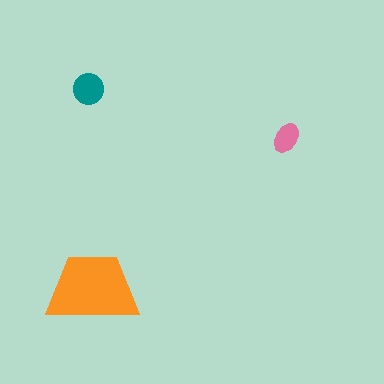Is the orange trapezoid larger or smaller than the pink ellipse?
Larger.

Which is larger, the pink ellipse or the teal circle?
The teal circle.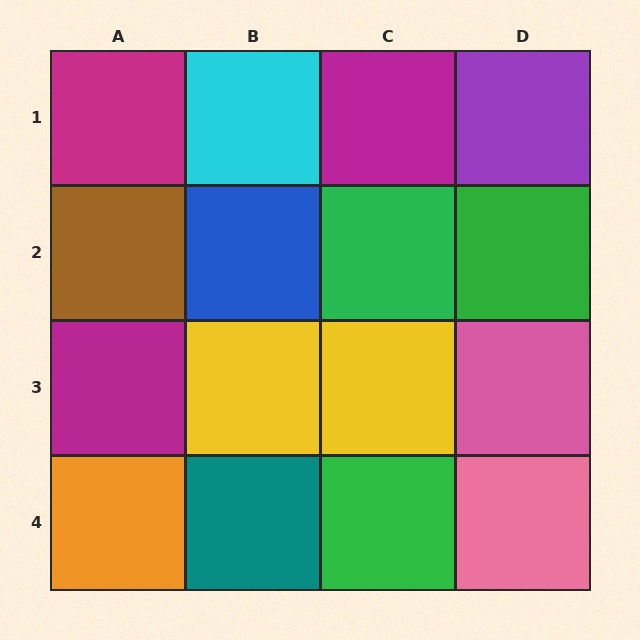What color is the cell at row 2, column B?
Blue.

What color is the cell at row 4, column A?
Orange.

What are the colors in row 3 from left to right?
Magenta, yellow, yellow, pink.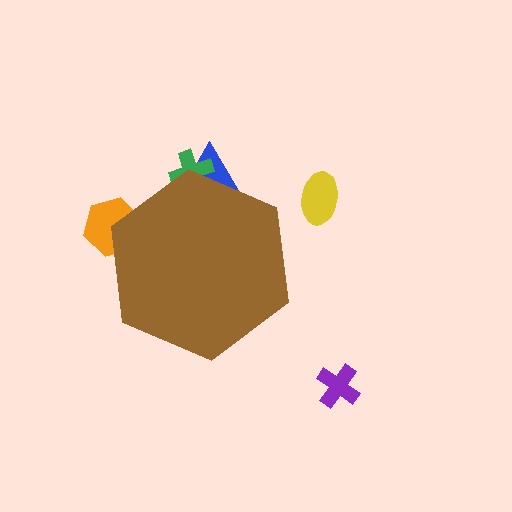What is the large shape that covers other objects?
A brown hexagon.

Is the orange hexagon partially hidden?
Yes, the orange hexagon is partially hidden behind the brown hexagon.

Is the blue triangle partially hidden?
Yes, the blue triangle is partially hidden behind the brown hexagon.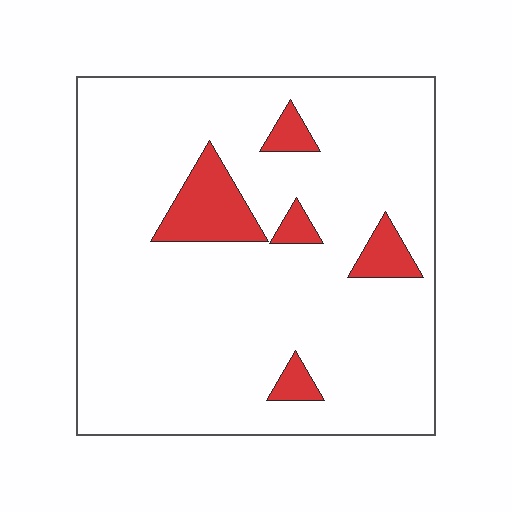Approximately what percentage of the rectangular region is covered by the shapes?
Approximately 10%.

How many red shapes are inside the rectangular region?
5.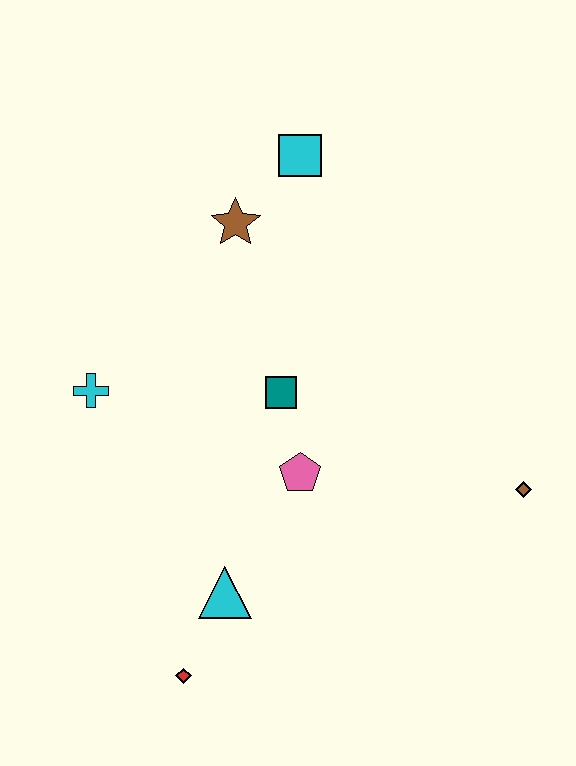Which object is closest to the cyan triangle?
The red diamond is closest to the cyan triangle.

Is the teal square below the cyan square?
Yes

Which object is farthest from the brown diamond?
The cyan cross is farthest from the brown diamond.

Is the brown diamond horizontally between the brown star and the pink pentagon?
No